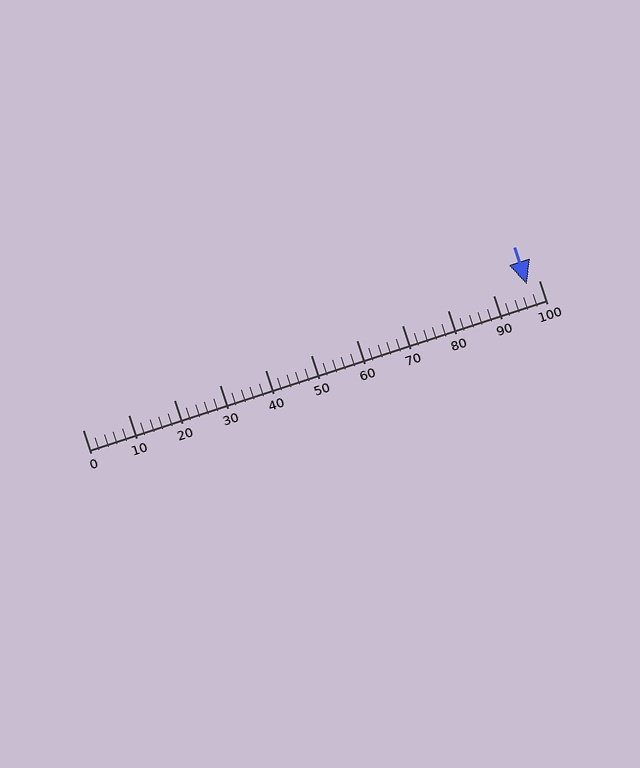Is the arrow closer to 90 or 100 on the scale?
The arrow is closer to 100.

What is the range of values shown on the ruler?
The ruler shows values from 0 to 100.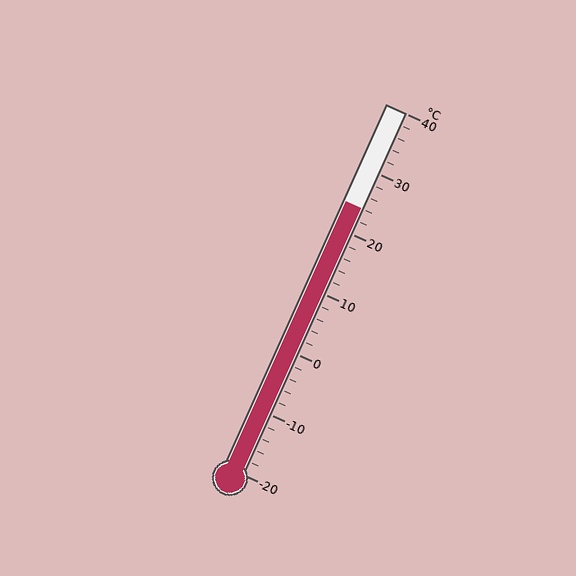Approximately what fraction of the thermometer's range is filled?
The thermometer is filled to approximately 75% of its range.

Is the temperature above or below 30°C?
The temperature is below 30°C.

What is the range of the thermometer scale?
The thermometer scale ranges from -20°C to 40°C.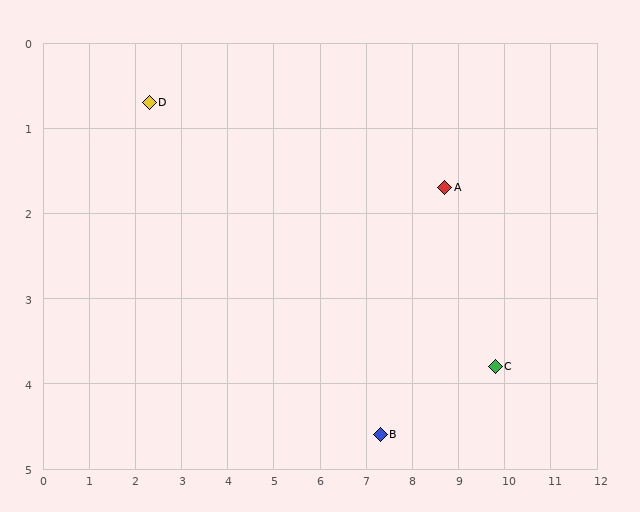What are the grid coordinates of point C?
Point C is at approximately (9.8, 3.8).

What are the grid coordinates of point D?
Point D is at approximately (2.3, 0.7).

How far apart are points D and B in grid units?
Points D and B are about 6.3 grid units apart.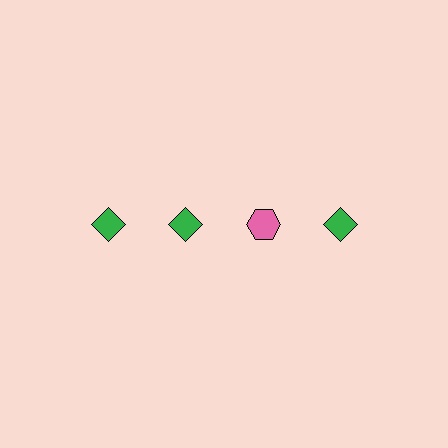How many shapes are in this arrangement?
There are 4 shapes arranged in a grid pattern.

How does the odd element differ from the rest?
It differs in both color (pink instead of green) and shape (hexagon instead of diamond).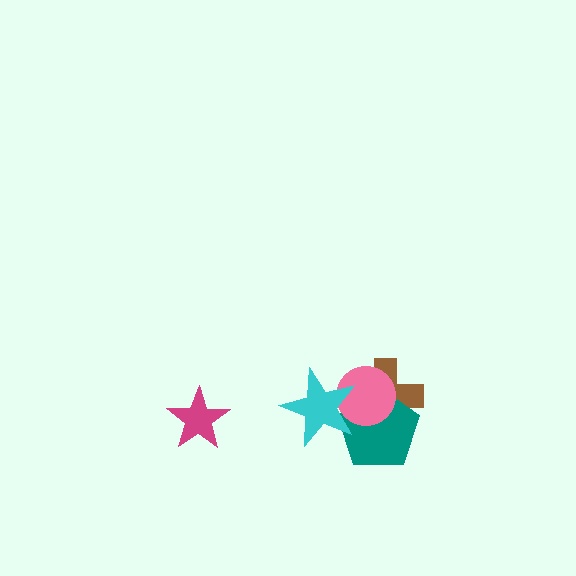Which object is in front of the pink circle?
The cyan star is in front of the pink circle.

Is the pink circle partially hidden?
Yes, it is partially covered by another shape.